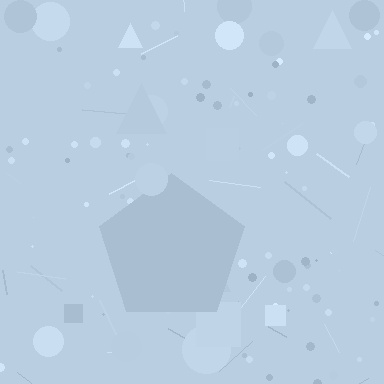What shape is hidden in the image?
A pentagon is hidden in the image.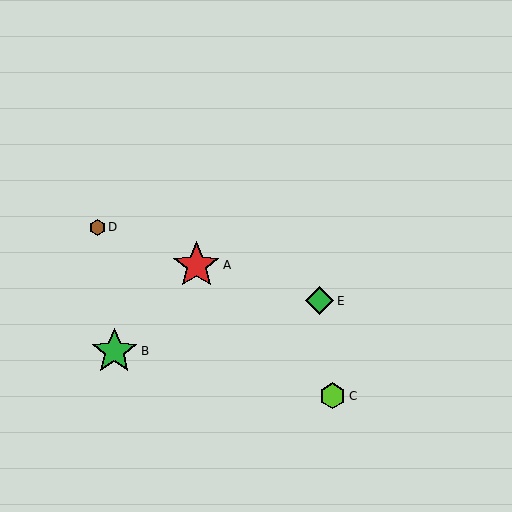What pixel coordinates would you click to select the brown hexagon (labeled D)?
Click at (98, 227) to select the brown hexagon D.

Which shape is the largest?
The red star (labeled A) is the largest.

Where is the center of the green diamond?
The center of the green diamond is at (320, 301).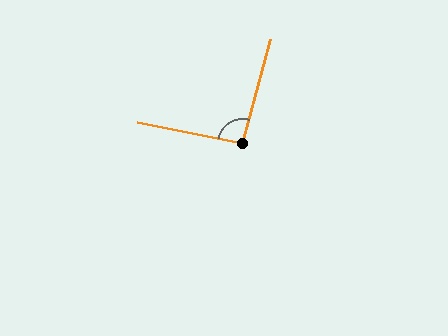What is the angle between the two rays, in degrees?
Approximately 94 degrees.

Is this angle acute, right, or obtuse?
It is approximately a right angle.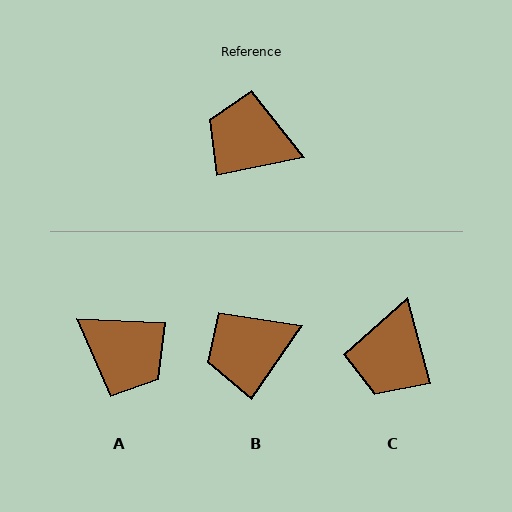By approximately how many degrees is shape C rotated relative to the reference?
Approximately 93 degrees counter-clockwise.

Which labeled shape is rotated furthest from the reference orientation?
A, about 165 degrees away.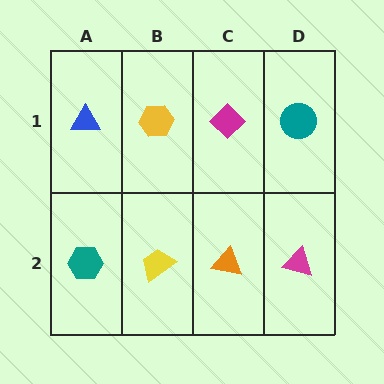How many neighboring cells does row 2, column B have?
3.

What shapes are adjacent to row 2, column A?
A blue triangle (row 1, column A), a yellow trapezoid (row 2, column B).